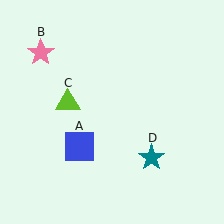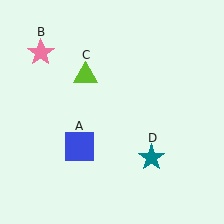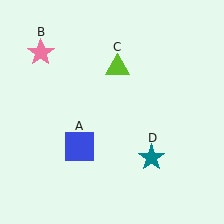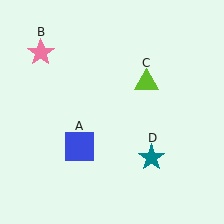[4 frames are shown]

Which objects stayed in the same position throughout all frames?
Blue square (object A) and pink star (object B) and teal star (object D) remained stationary.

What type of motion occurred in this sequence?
The lime triangle (object C) rotated clockwise around the center of the scene.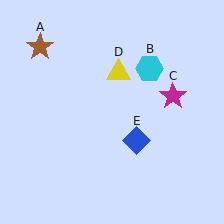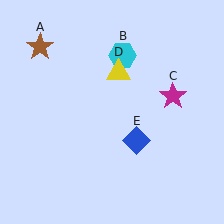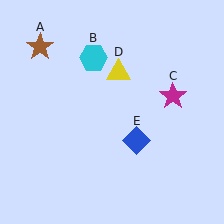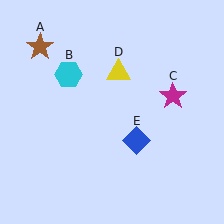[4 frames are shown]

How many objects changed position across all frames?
1 object changed position: cyan hexagon (object B).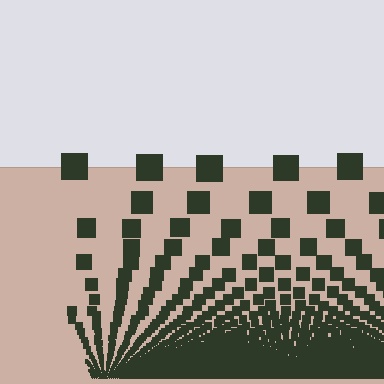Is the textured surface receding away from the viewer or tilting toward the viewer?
The surface appears to tilt toward the viewer. Texture elements get larger and sparser toward the top.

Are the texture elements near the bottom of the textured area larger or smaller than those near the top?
Smaller. The gradient is inverted — elements near the bottom are smaller and denser.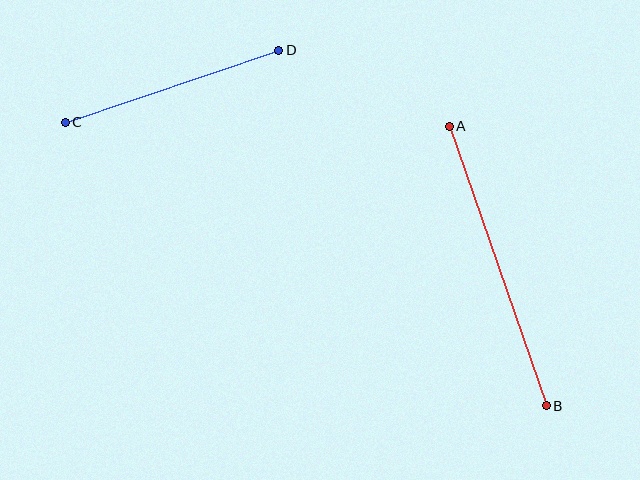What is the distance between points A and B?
The distance is approximately 295 pixels.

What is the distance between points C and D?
The distance is approximately 226 pixels.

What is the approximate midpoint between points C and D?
The midpoint is at approximately (172, 86) pixels.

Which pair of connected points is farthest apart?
Points A and B are farthest apart.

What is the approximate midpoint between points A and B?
The midpoint is at approximately (498, 266) pixels.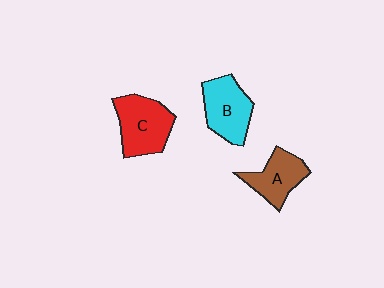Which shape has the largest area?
Shape C (red).